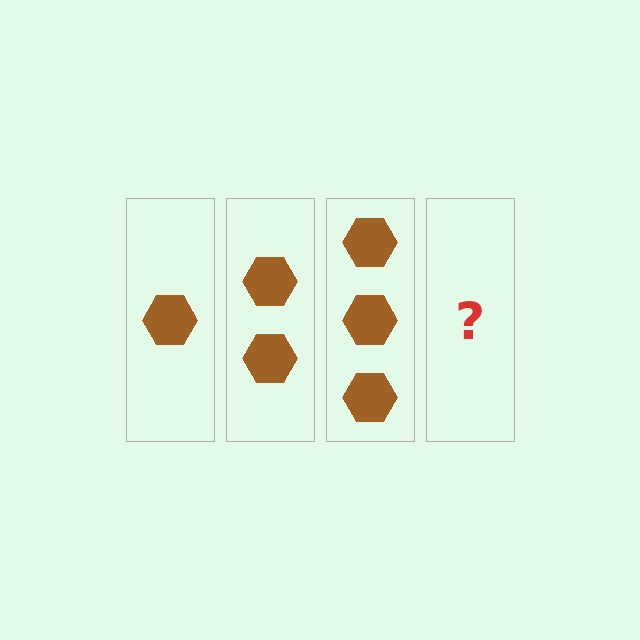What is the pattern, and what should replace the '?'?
The pattern is that each step adds one more hexagon. The '?' should be 4 hexagons.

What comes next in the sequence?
The next element should be 4 hexagons.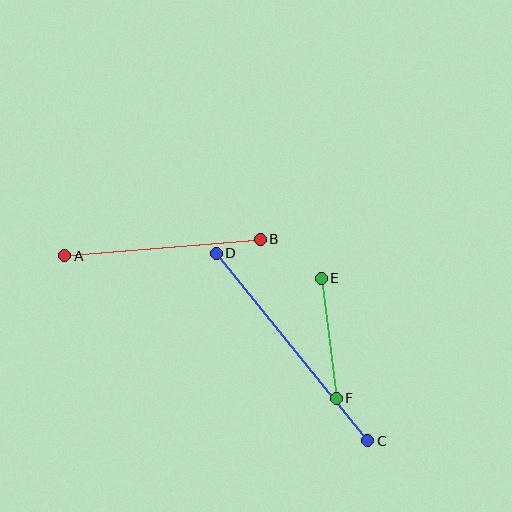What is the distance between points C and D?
The distance is approximately 241 pixels.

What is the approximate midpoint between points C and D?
The midpoint is at approximately (292, 347) pixels.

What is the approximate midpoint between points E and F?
The midpoint is at approximately (329, 338) pixels.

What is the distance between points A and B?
The distance is approximately 196 pixels.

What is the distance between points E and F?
The distance is approximately 121 pixels.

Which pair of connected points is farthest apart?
Points C and D are farthest apart.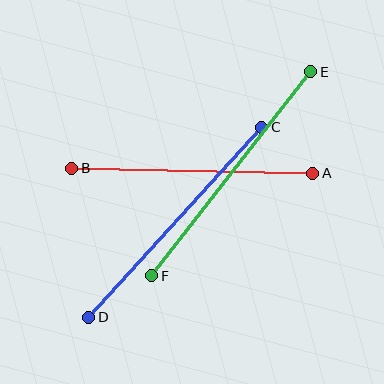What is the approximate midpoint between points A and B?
The midpoint is at approximately (192, 171) pixels.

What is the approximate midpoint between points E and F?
The midpoint is at approximately (231, 174) pixels.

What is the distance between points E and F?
The distance is approximately 259 pixels.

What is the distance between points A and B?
The distance is approximately 241 pixels.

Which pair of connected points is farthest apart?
Points E and F are farthest apart.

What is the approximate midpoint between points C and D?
The midpoint is at approximately (175, 222) pixels.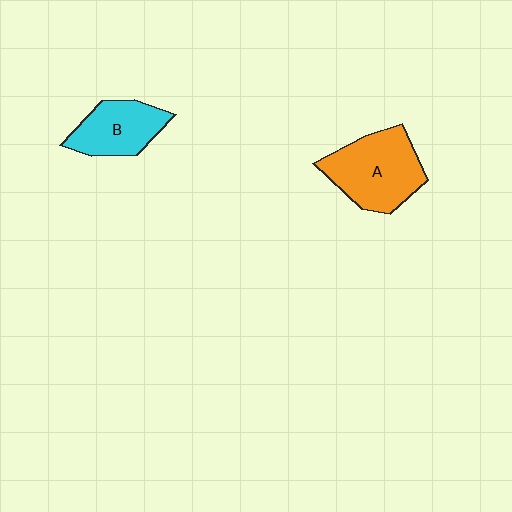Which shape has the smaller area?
Shape B (cyan).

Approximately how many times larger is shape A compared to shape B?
Approximately 1.4 times.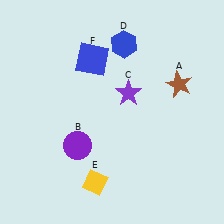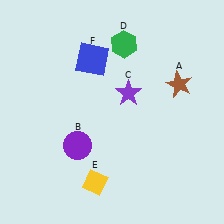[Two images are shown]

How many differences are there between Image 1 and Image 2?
There is 1 difference between the two images.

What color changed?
The hexagon (D) changed from blue in Image 1 to green in Image 2.